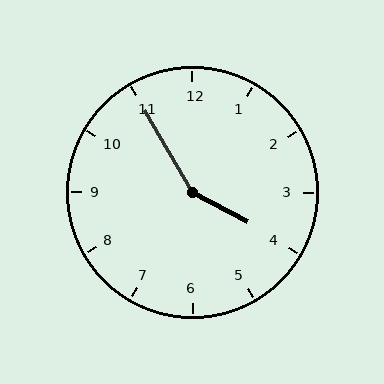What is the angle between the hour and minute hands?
Approximately 148 degrees.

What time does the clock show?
3:55.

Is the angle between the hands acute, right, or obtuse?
It is obtuse.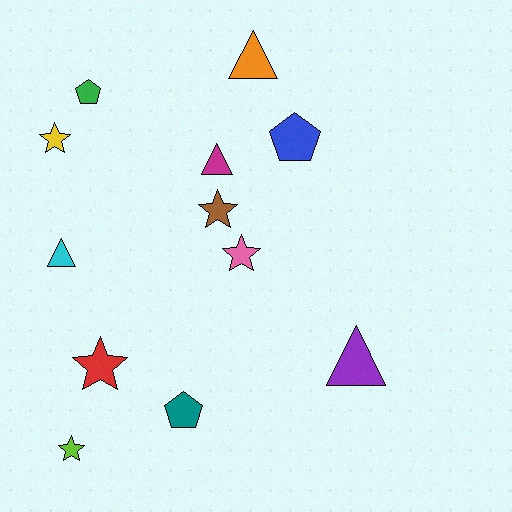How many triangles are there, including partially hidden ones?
There are 4 triangles.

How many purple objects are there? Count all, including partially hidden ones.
There is 1 purple object.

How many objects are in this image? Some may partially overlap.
There are 12 objects.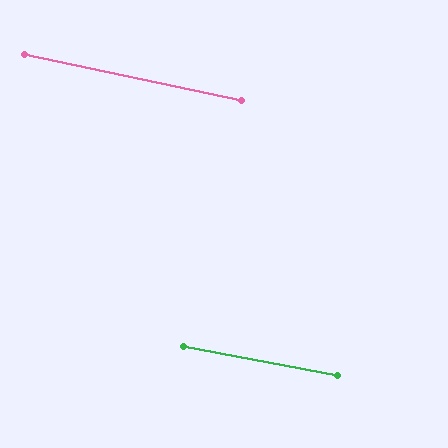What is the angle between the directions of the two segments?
Approximately 1 degree.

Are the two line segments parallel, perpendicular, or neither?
Parallel — their directions differ by only 1.4°.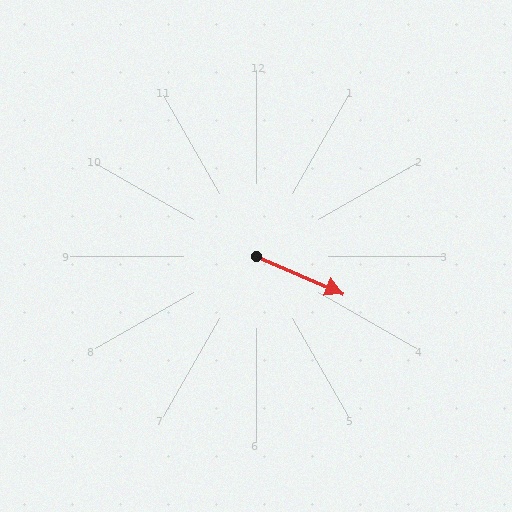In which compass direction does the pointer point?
Southeast.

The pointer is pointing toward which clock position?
Roughly 4 o'clock.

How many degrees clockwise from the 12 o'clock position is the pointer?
Approximately 113 degrees.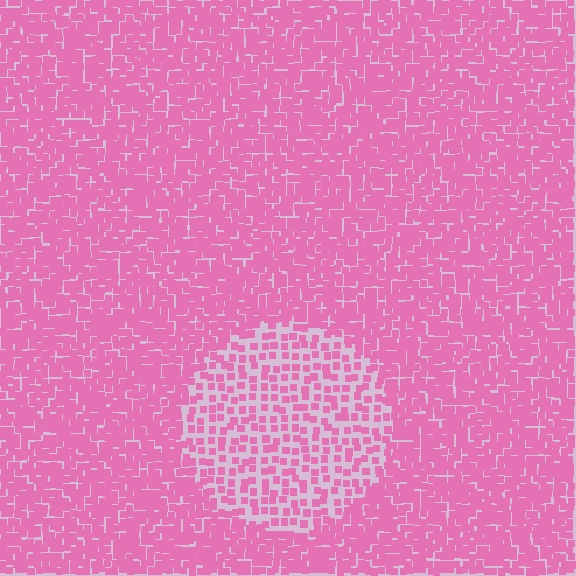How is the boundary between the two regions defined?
The boundary is defined by a change in element density (approximately 2.2x ratio). All elements are the same color, size, and shape.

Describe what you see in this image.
The image contains small pink elements arranged at two different densities. A circle-shaped region is visible where the elements are less densely packed than the surrounding area.